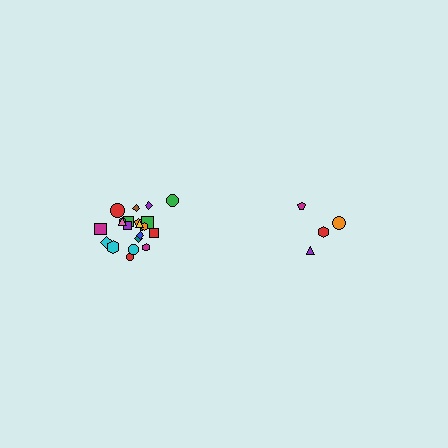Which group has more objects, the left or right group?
The left group.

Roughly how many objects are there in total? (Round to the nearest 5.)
Roughly 25 objects in total.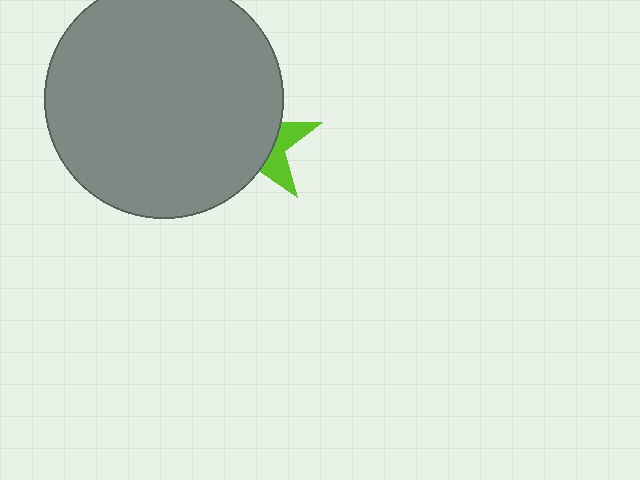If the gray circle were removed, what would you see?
You would see the complete lime star.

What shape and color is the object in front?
The object in front is a gray circle.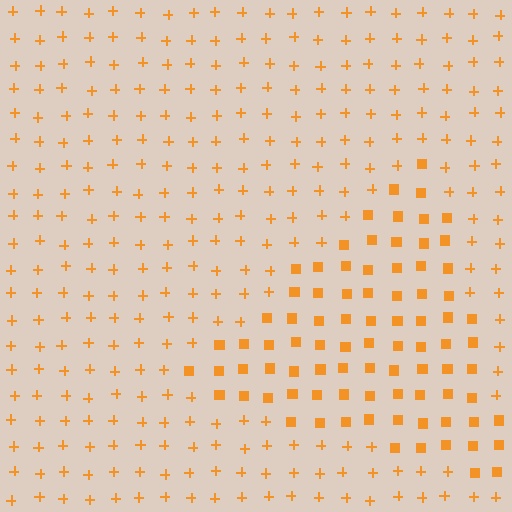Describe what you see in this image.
The image is filled with small orange elements arranged in a uniform grid. A triangle-shaped region contains squares, while the surrounding area contains plus signs. The boundary is defined purely by the change in element shape.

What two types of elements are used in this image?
The image uses squares inside the triangle region and plus signs outside it.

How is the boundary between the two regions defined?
The boundary is defined by a change in element shape: squares inside vs. plus signs outside. All elements share the same color and spacing.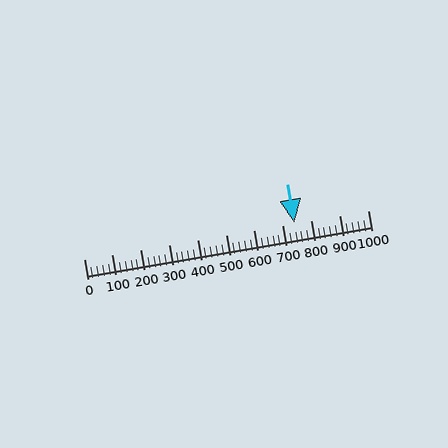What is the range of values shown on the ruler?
The ruler shows values from 0 to 1000.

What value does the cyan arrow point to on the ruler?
The cyan arrow points to approximately 740.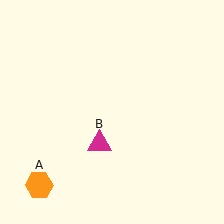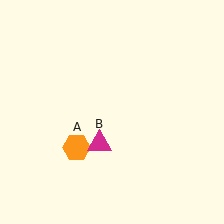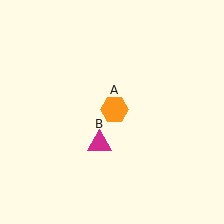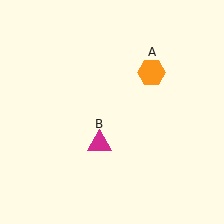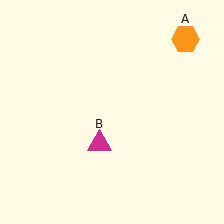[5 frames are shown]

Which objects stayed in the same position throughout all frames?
Magenta triangle (object B) remained stationary.